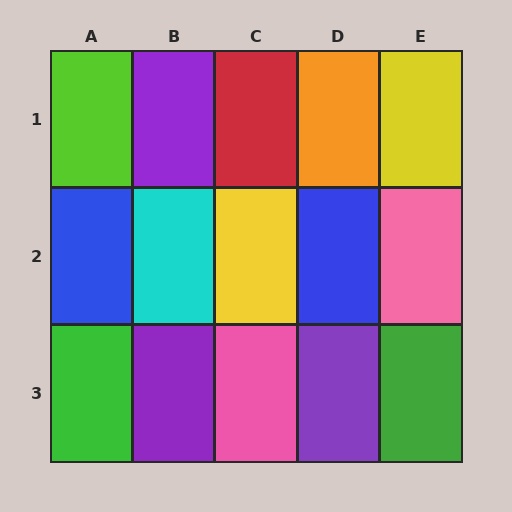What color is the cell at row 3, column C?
Pink.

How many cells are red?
1 cell is red.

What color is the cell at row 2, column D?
Blue.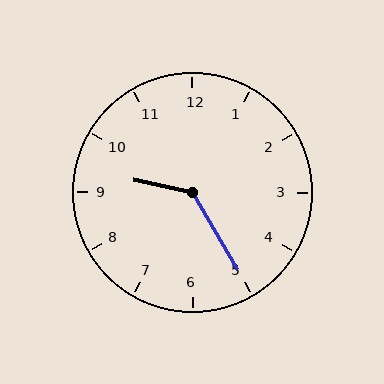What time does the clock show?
9:25.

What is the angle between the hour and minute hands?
Approximately 132 degrees.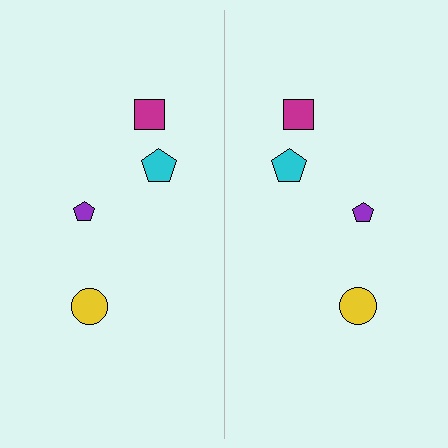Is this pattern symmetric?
Yes, this pattern has bilateral (reflection) symmetry.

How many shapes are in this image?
There are 8 shapes in this image.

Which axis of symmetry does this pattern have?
The pattern has a vertical axis of symmetry running through the center of the image.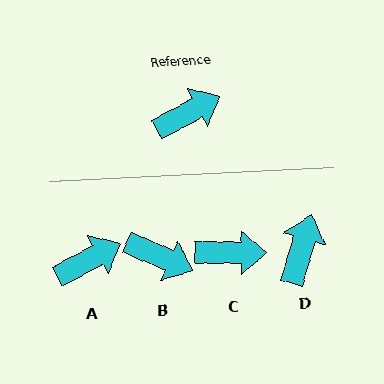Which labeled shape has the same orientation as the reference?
A.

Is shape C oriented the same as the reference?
No, it is off by about 29 degrees.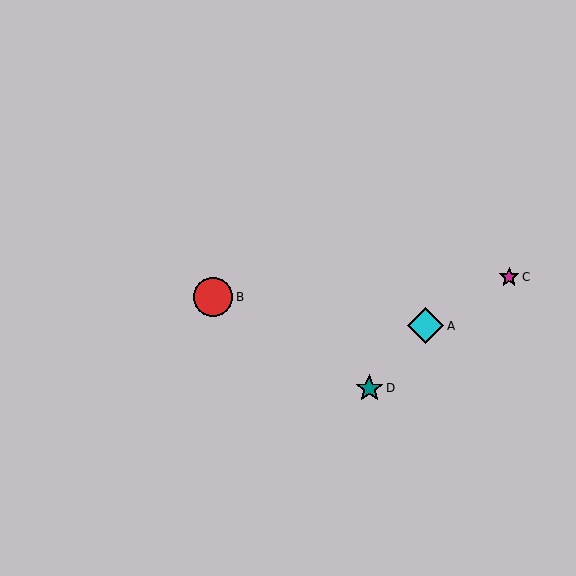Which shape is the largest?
The red circle (labeled B) is the largest.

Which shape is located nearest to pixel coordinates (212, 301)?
The red circle (labeled B) at (213, 297) is nearest to that location.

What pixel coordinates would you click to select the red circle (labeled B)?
Click at (213, 297) to select the red circle B.